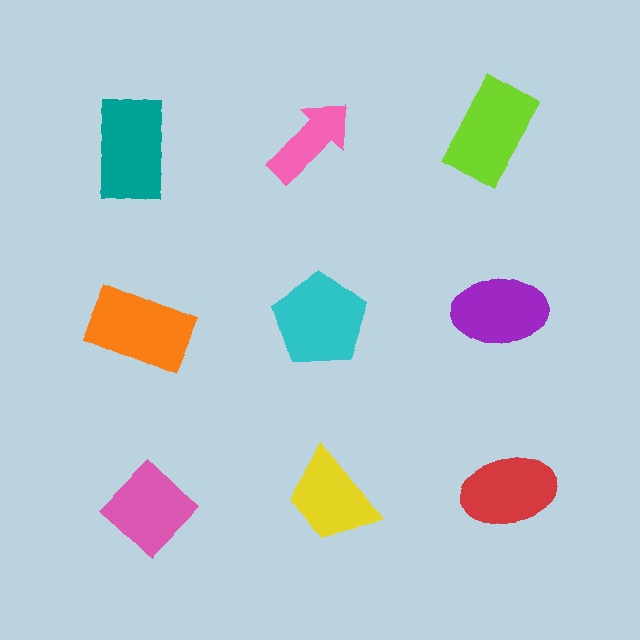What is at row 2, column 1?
An orange rectangle.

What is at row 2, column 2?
A cyan pentagon.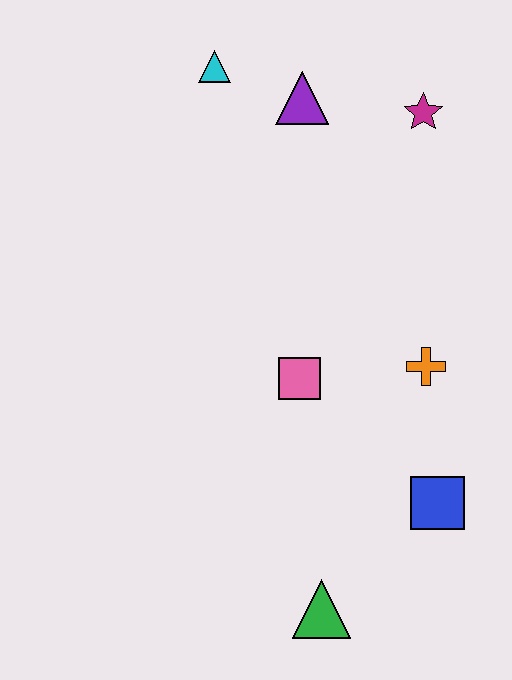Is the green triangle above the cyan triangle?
No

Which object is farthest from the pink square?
The cyan triangle is farthest from the pink square.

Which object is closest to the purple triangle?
The cyan triangle is closest to the purple triangle.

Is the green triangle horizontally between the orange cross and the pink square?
Yes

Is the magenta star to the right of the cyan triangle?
Yes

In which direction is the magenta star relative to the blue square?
The magenta star is above the blue square.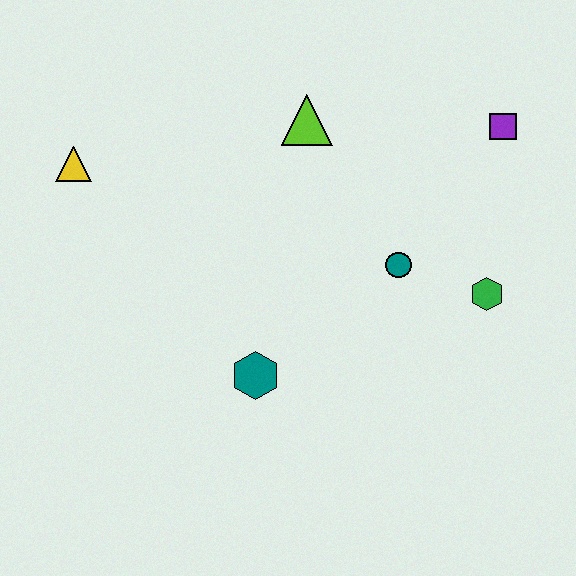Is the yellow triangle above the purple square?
No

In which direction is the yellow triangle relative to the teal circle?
The yellow triangle is to the left of the teal circle.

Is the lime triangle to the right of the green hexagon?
No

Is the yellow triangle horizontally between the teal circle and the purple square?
No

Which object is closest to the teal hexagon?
The teal circle is closest to the teal hexagon.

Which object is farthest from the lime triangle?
The teal hexagon is farthest from the lime triangle.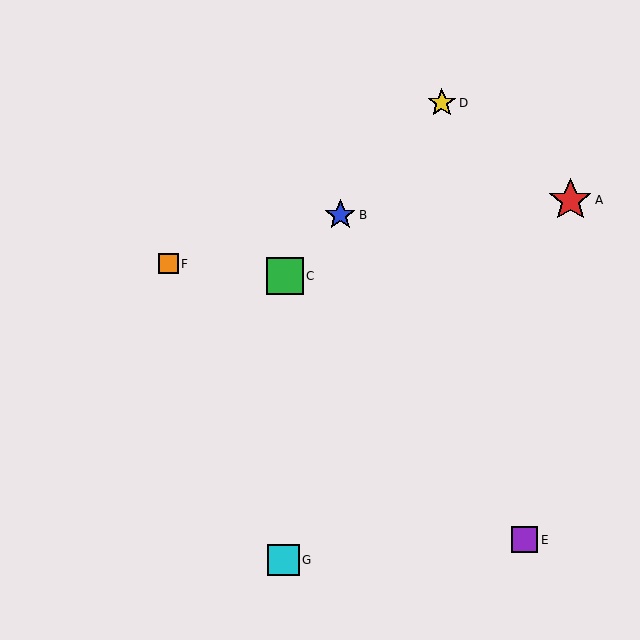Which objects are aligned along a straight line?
Objects B, C, D are aligned along a straight line.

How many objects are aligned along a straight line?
3 objects (B, C, D) are aligned along a straight line.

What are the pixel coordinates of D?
Object D is at (442, 103).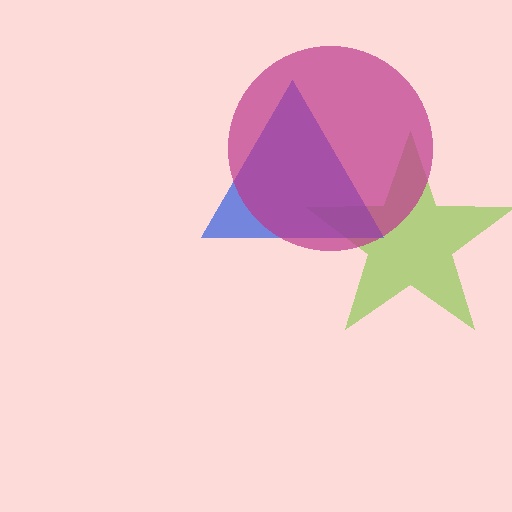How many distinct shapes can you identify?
There are 3 distinct shapes: a lime star, a blue triangle, a magenta circle.